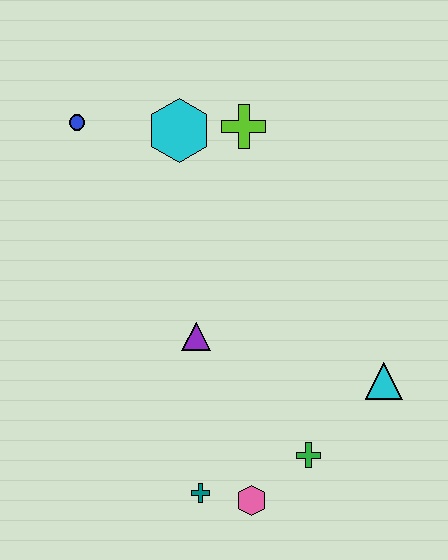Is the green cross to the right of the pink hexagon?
Yes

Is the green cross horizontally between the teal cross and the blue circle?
No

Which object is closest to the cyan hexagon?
The lime cross is closest to the cyan hexagon.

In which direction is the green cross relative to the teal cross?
The green cross is to the right of the teal cross.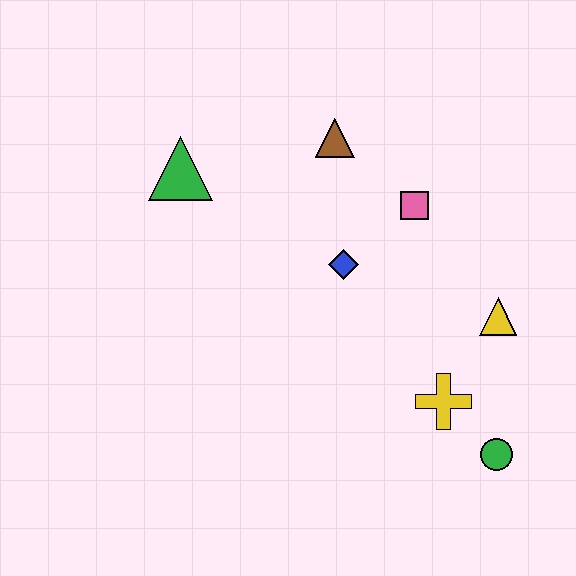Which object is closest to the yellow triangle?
The yellow cross is closest to the yellow triangle.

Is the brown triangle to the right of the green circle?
No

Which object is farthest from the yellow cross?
The green triangle is farthest from the yellow cross.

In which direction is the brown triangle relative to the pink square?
The brown triangle is to the left of the pink square.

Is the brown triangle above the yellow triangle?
Yes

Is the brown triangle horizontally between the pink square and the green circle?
No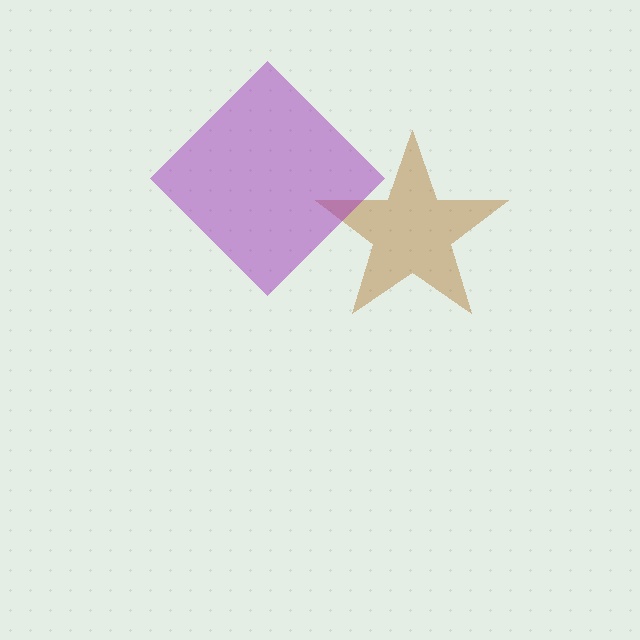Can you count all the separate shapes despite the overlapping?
Yes, there are 2 separate shapes.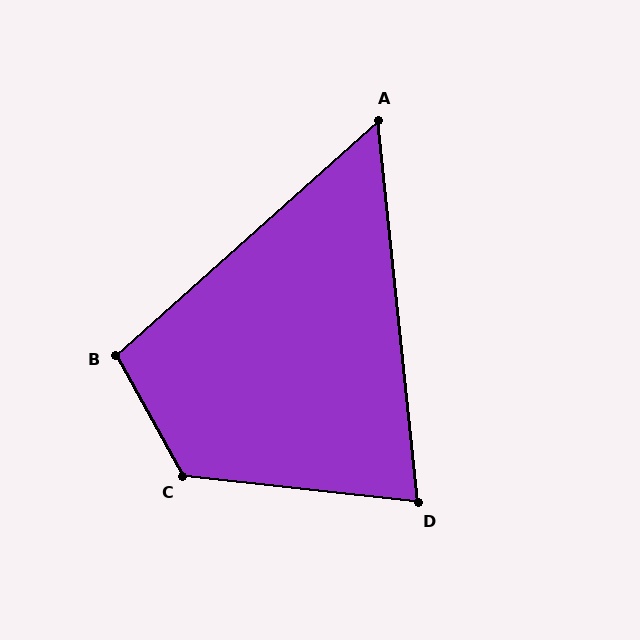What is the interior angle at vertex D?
Approximately 78 degrees (acute).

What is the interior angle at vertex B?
Approximately 102 degrees (obtuse).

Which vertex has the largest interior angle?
C, at approximately 126 degrees.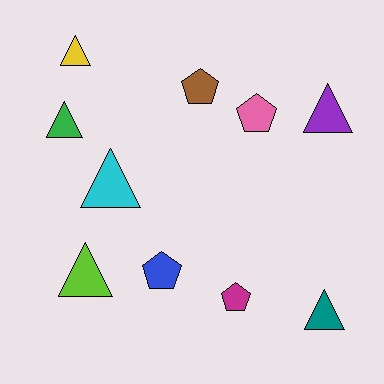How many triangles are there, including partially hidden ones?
There are 6 triangles.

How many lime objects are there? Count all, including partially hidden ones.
There is 1 lime object.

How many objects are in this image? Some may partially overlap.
There are 10 objects.